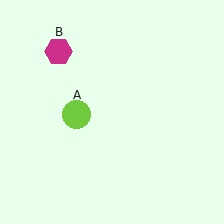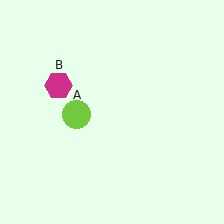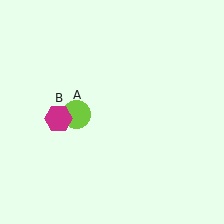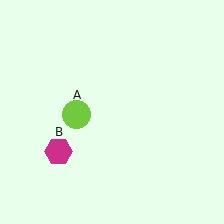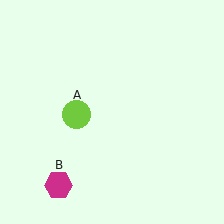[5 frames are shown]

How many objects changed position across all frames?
1 object changed position: magenta hexagon (object B).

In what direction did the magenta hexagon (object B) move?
The magenta hexagon (object B) moved down.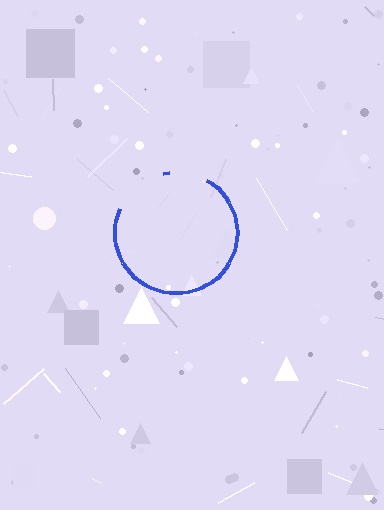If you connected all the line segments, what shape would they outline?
They would outline a circle.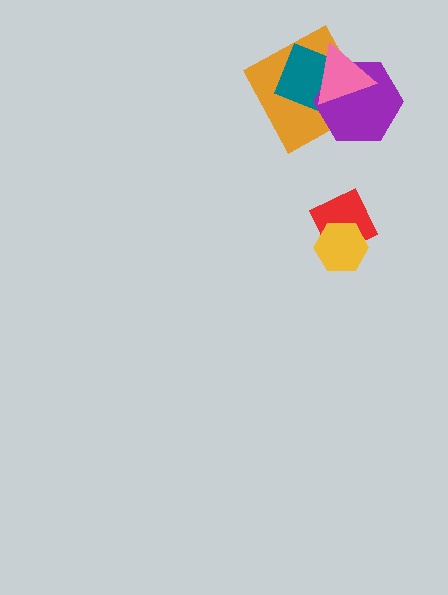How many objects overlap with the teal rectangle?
3 objects overlap with the teal rectangle.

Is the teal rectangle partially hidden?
Yes, it is partially covered by another shape.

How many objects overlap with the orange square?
3 objects overlap with the orange square.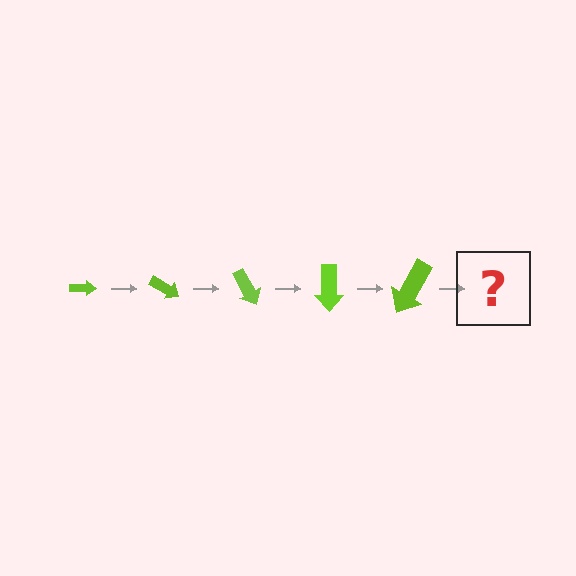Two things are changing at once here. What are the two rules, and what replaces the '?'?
The two rules are that the arrow grows larger each step and it rotates 30 degrees each step. The '?' should be an arrow, larger than the previous one and rotated 150 degrees from the start.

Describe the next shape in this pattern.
It should be an arrow, larger than the previous one and rotated 150 degrees from the start.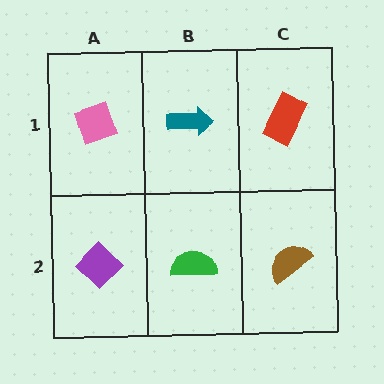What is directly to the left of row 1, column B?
A pink diamond.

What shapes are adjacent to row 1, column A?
A purple diamond (row 2, column A), a teal arrow (row 1, column B).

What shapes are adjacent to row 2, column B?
A teal arrow (row 1, column B), a purple diamond (row 2, column A), a brown semicircle (row 2, column C).